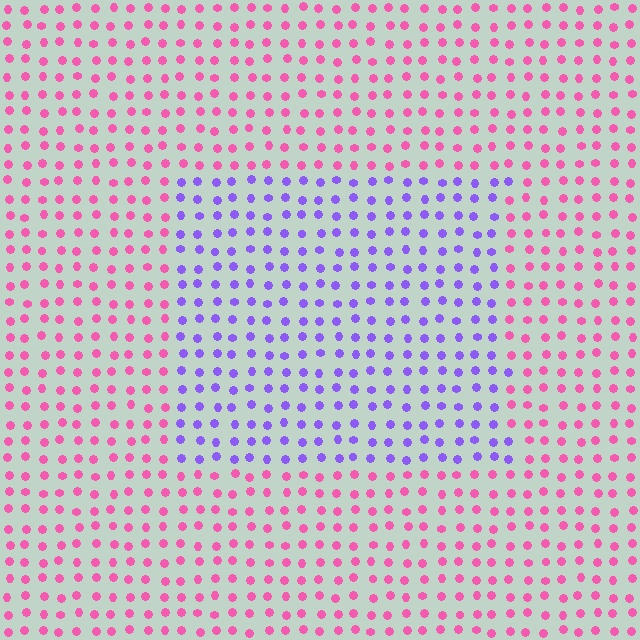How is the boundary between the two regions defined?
The boundary is defined purely by a slight shift in hue (about 67 degrees). Spacing, size, and orientation are identical on both sides.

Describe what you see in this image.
The image is filled with small pink elements in a uniform arrangement. A rectangle-shaped region is visible where the elements are tinted to a slightly different hue, forming a subtle color boundary.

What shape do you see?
I see a rectangle.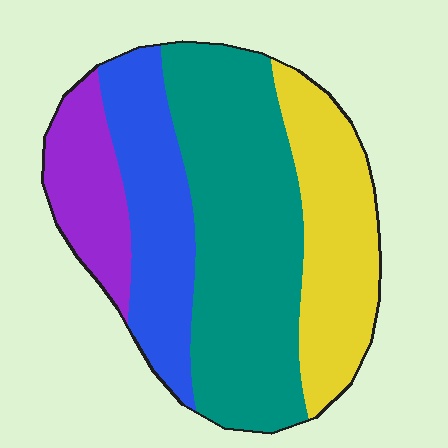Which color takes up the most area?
Teal, at roughly 40%.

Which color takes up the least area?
Purple, at roughly 15%.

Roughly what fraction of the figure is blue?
Blue covers 21% of the figure.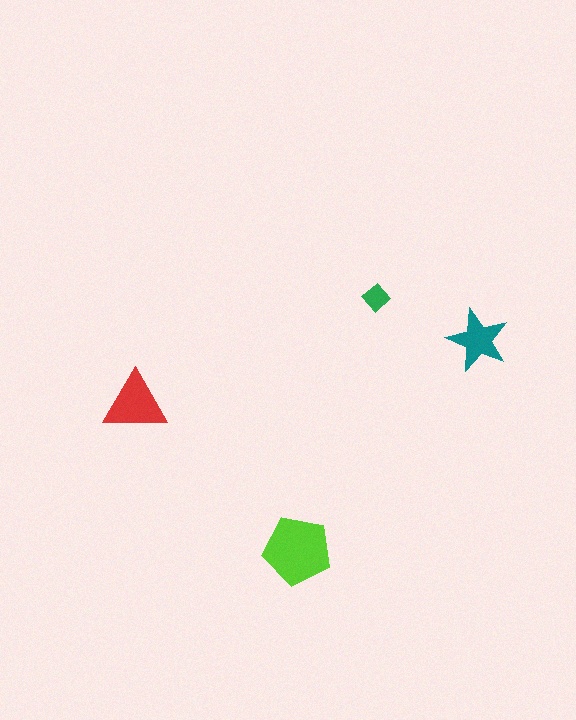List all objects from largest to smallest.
The lime pentagon, the red triangle, the teal star, the green diamond.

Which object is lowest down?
The lime pentagon is bottommost.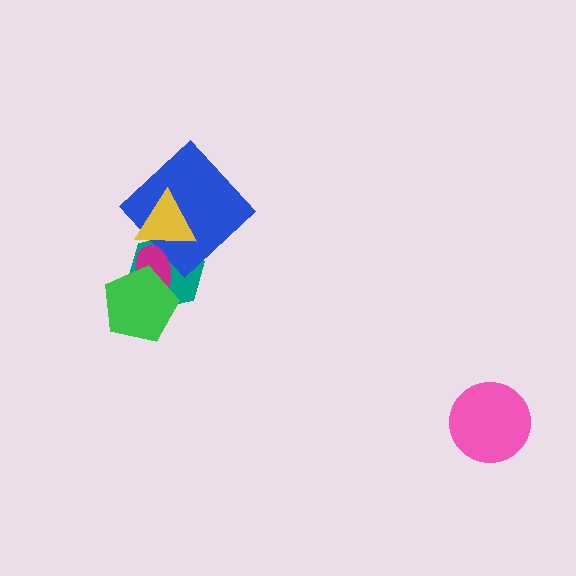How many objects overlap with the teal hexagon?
4 objects overlap with the teal hexagon.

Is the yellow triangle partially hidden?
Yes, it is partially covered by another shape.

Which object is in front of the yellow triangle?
The magenta ellipse is in front of the yellow triangle.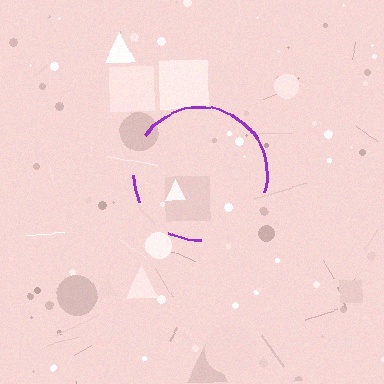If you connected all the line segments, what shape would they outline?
They would outline a circle.